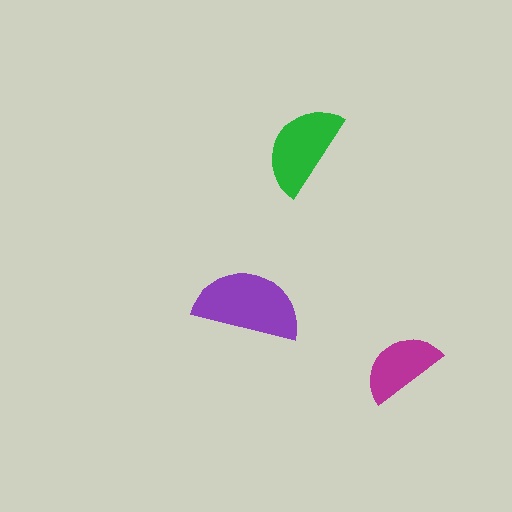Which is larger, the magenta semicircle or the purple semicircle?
The purple one.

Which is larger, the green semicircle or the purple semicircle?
The purple one.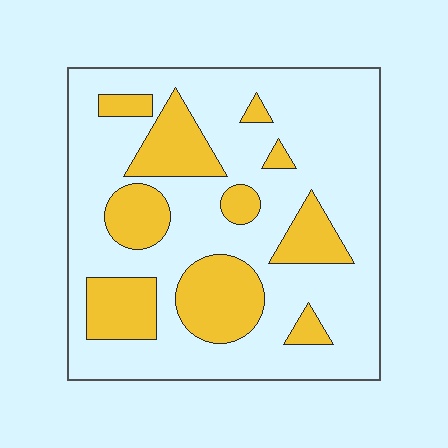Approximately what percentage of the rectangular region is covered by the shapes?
Approximately 30%.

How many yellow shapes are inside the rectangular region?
10.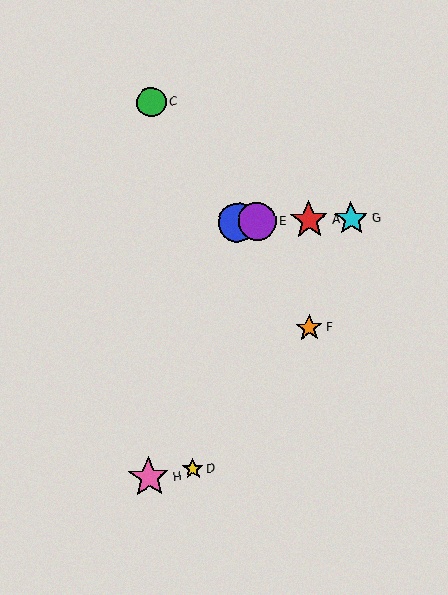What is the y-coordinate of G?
Object G is at y≈219.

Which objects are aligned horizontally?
Objects A, B, E, G are aligned horizontally.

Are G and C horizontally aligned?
No, G is at y≈219 and C is at y≈102.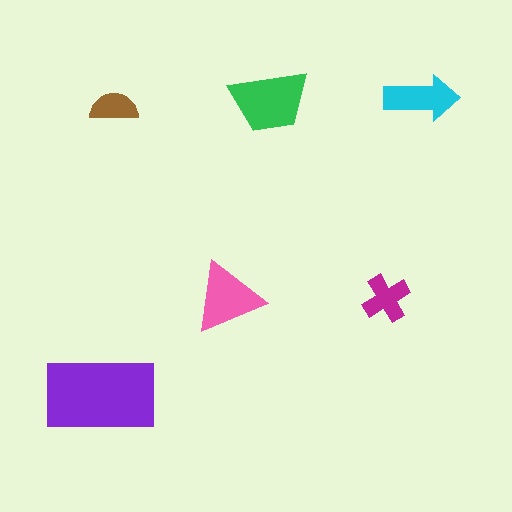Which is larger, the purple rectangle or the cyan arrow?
The purple rectangle.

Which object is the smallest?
The brown semicircle.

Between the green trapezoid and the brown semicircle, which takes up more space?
The green trapezoid.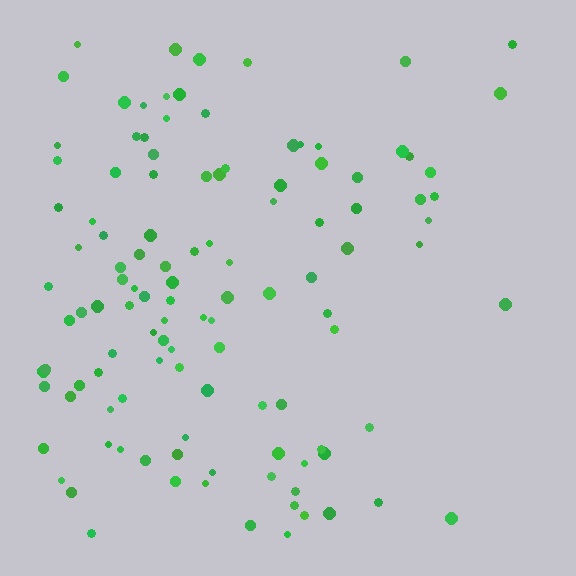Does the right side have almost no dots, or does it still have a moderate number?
Still a moderate number, just noticeably fewer than the left.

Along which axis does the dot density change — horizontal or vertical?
Horizontal.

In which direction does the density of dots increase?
From right to left, with the left side densest.